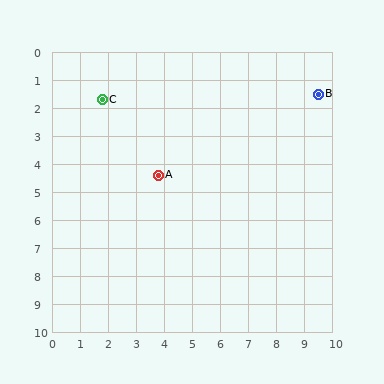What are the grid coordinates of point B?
Point B is at approximately (9.5, 1.5).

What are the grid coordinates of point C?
Point C is at approximately (1.8, 1.7).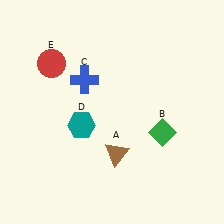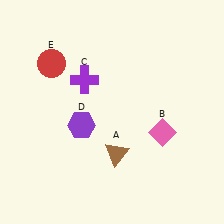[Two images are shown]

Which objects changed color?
B changed from green to pink. C changed from blue to purple. D changed from teal to purple.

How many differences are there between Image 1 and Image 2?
There are 3 differences between the two images.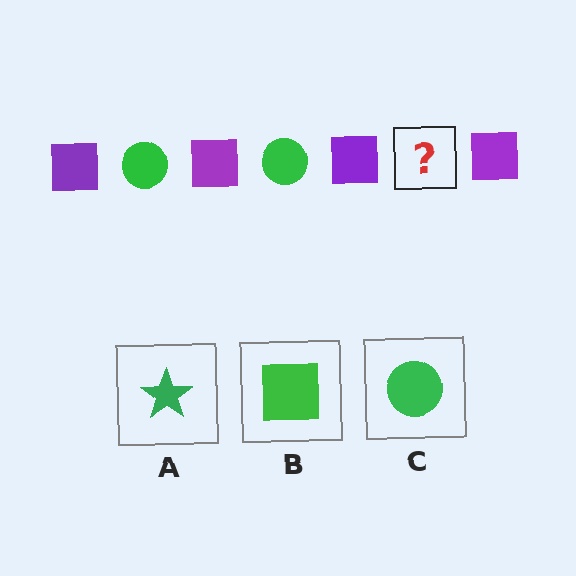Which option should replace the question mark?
Option C.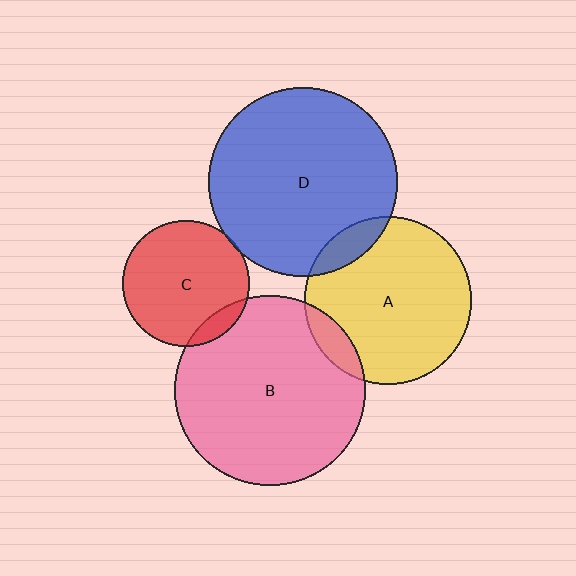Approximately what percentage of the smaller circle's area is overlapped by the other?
Approximately 10%.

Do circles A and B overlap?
Yes.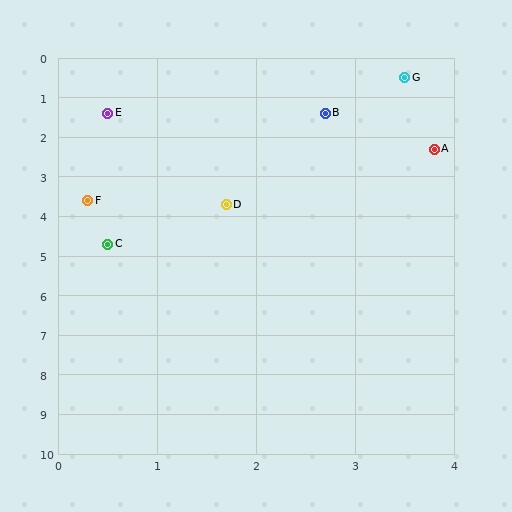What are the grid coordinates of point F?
Point F is at approximately (0.3, 3.6).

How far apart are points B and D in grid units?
Points B and D are about 2.5 grid units apart.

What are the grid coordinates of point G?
Point G is at approximately (3.5, 0.5).